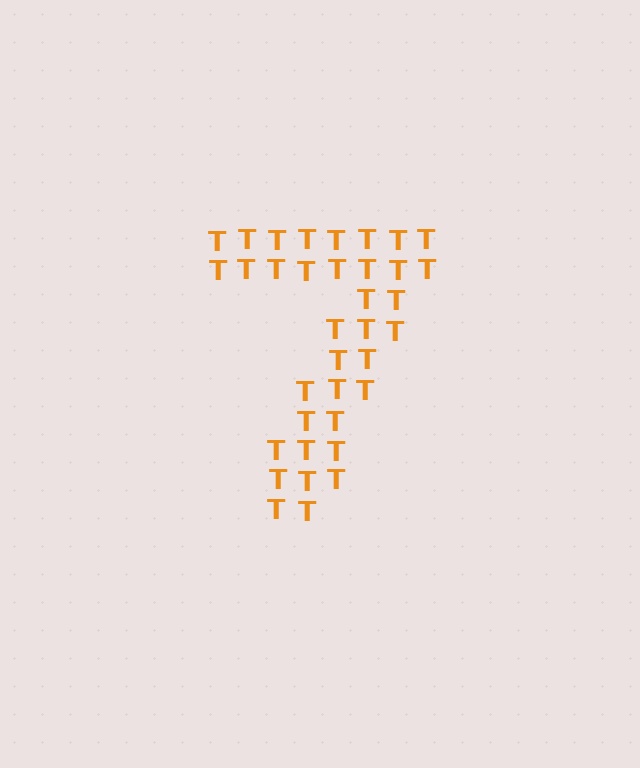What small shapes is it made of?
It is made of small letter T's.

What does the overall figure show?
The overall figure shows the digit 7.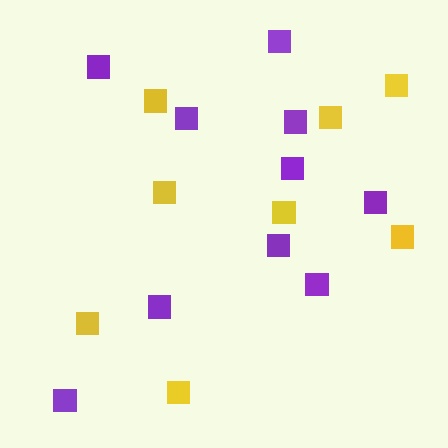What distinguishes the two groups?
There are 2 groups: one group of yellow squares (8) and one group of purple squares (10).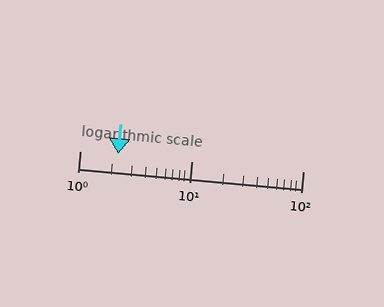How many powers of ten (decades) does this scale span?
The scale spans 2 decades, from 1 to 100.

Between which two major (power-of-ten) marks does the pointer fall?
The pointer is between 1 and 10.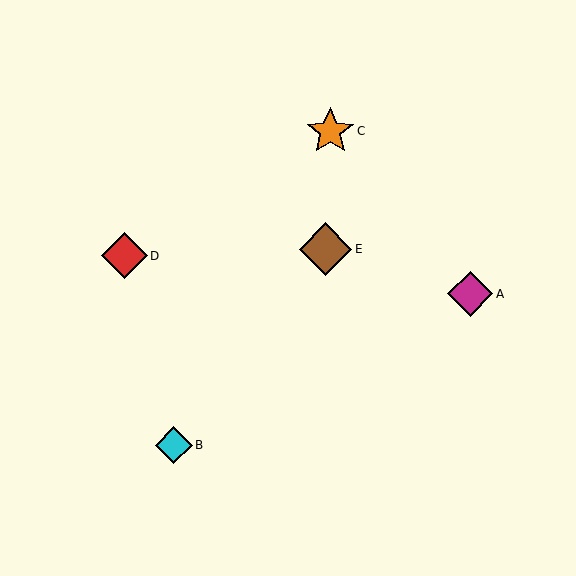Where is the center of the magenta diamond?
The center of the magenta diamond is at (470, 294).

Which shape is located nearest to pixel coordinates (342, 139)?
The orange star (labeled C) at (330, 131) is nearest to that location.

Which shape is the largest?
The brown diamond (labeled E) is the largest.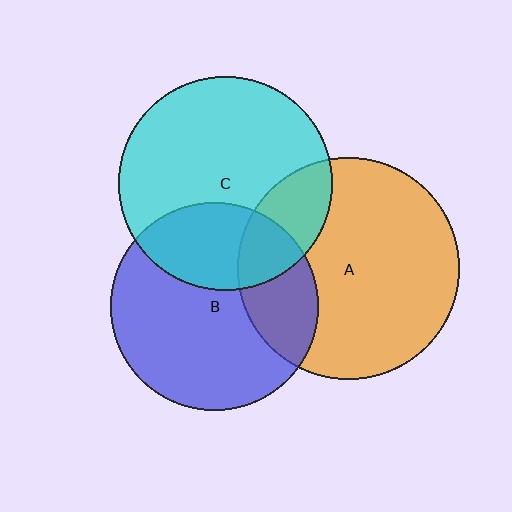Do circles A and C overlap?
Yes.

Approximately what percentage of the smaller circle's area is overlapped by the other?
Approximately 20%.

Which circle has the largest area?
Circle A (orange).